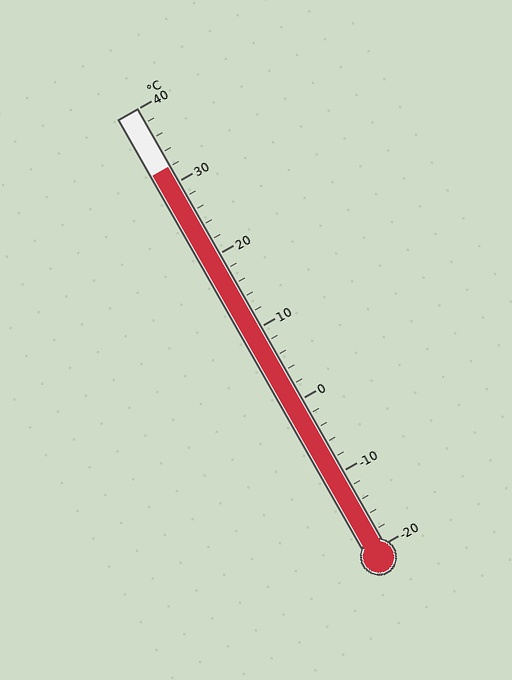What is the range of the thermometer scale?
The thermometer scale ranges from -20°C to 40°C.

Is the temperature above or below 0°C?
The temperature is above 0°C.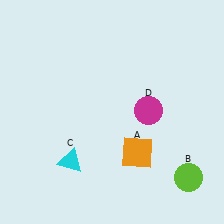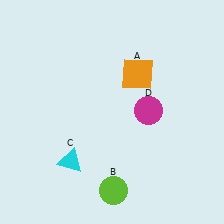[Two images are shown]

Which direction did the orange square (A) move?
The orange square (A) moved up.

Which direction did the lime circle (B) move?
The lime circle (B) moved left.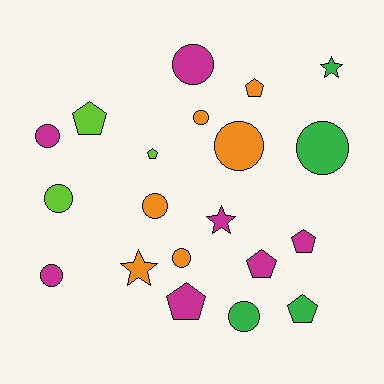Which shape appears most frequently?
Circle, with 10 objects.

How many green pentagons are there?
There is 1 green pentagon.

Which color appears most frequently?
Magenta, with 7 objects.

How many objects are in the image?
There are 20 objects.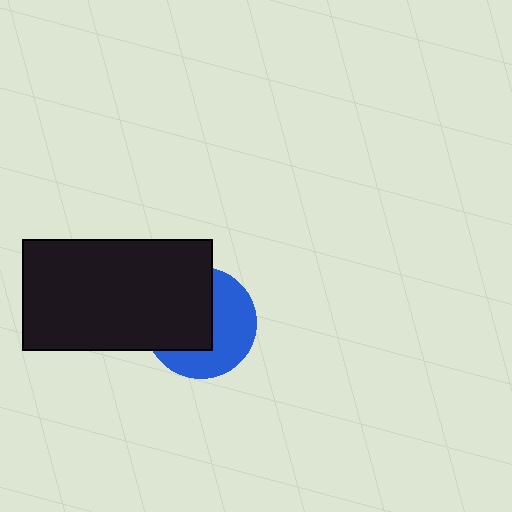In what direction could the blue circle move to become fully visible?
The blue circle could move right. That would shift it out from behind the black rectangle entirely.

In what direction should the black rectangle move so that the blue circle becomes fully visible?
The black rectangle should move left. That is the shortest direction to clear the overlap and leave the blue circle fully visible.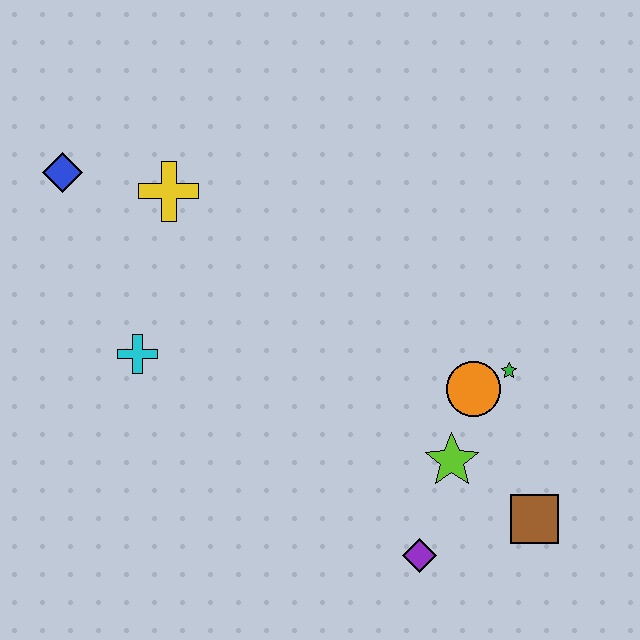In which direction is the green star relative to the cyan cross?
The green star is to the right of the cyan cross.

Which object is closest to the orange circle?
The green star is closest to the orange circle.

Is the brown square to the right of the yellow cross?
Yes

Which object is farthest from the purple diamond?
The blue diamond is farthest from the purple diamond.